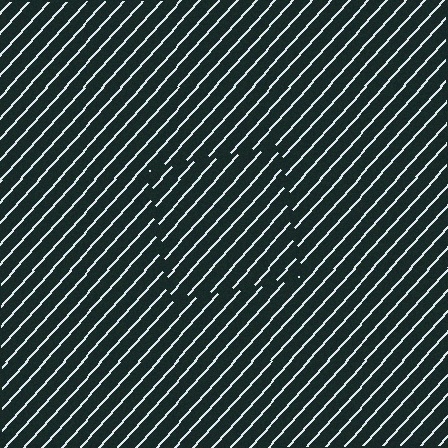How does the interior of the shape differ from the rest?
The interior of the shape contains the same grating, shifted by half a period — the contour is defined by the phase discontinuity where line-ends from the inner and outer gratings abut.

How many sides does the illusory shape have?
4 sides — the line-ends trace a square.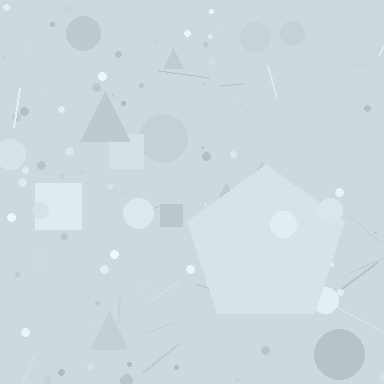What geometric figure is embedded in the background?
A pentagon is embedded in the background.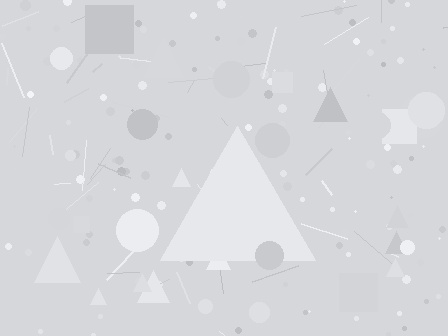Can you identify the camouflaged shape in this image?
The camouflaged shape is a triangle.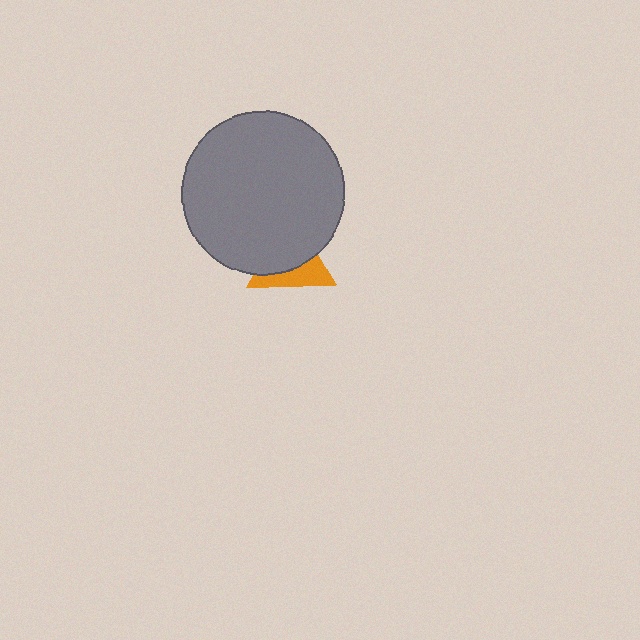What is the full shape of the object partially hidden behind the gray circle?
The partially hidden object is an orange triangle.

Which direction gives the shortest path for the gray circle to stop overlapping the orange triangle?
Moving up gives the shortest separation.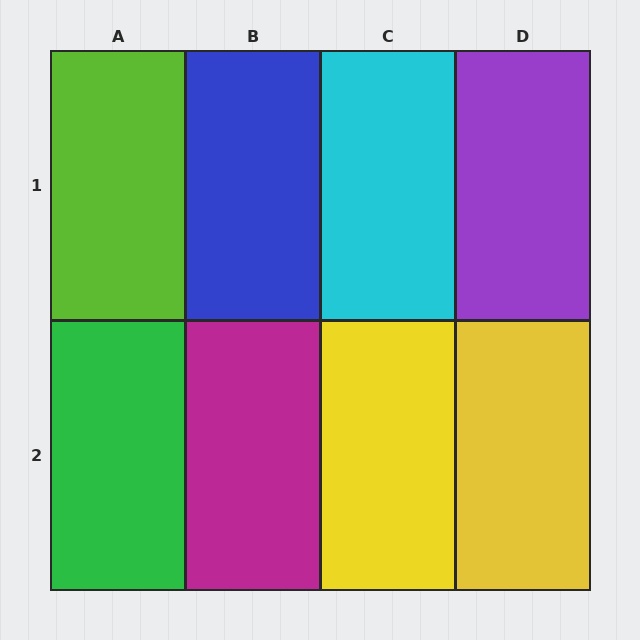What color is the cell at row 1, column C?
Cyan.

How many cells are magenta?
1 cell is magenta.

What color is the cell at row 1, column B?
Blue.